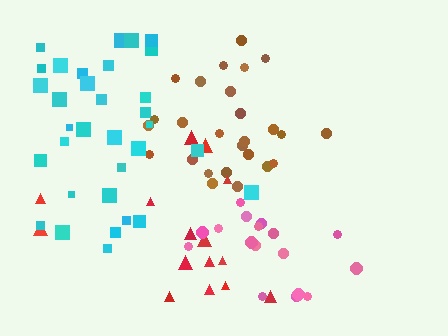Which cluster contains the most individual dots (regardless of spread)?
Cyan (33).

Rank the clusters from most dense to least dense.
brown, cyan, pink, red.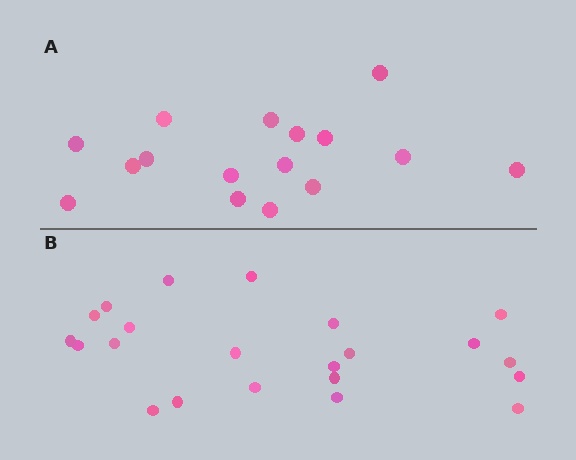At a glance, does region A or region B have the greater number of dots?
Region B (the bottom region) has more dots.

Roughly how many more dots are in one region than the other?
Region B has about 6 more dots than region A.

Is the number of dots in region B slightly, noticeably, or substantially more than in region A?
Region B has noticeably more, but not dramatically so. The ratio is roughly 1.4 to 1.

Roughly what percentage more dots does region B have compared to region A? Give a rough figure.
About 40% more.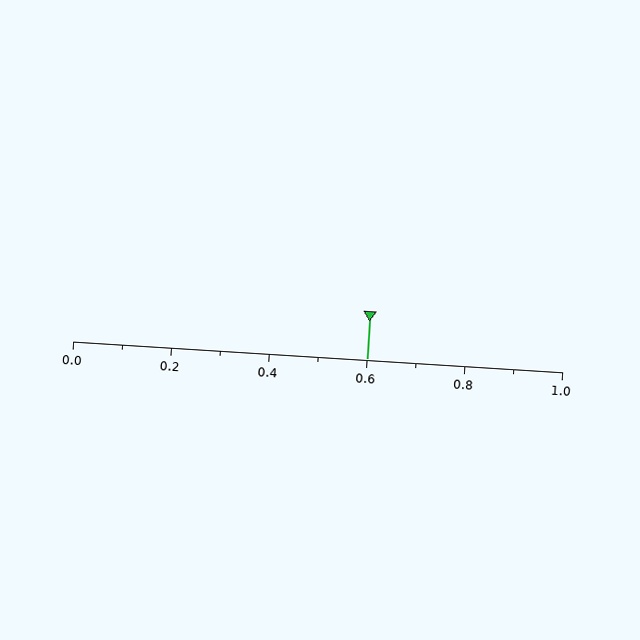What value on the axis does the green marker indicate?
The marker indicates approximately 0.6.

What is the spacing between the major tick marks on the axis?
The major ticks are spaced 0.2 apart.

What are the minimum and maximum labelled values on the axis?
The axis runs from 0.0 to 1.0.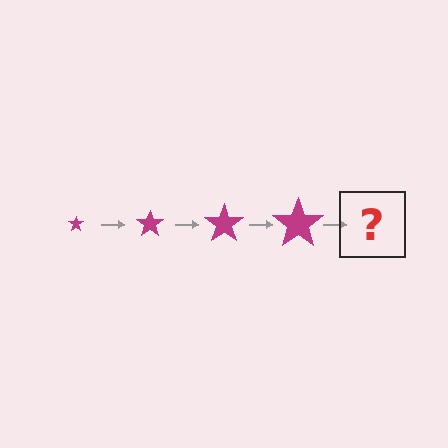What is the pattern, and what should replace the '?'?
The pattern is that the star gets progressively larger each step. The '?' should be a magenta star, larger than the previous one.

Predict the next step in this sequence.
The next step is a magenta star, larger than the previous one.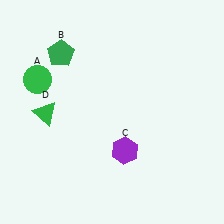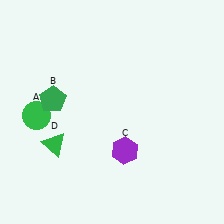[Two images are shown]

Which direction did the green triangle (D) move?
The green triangle (D) moved down.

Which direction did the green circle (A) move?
The green circle (A) moved down.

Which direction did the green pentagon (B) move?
The green pentagon (B) moved down.